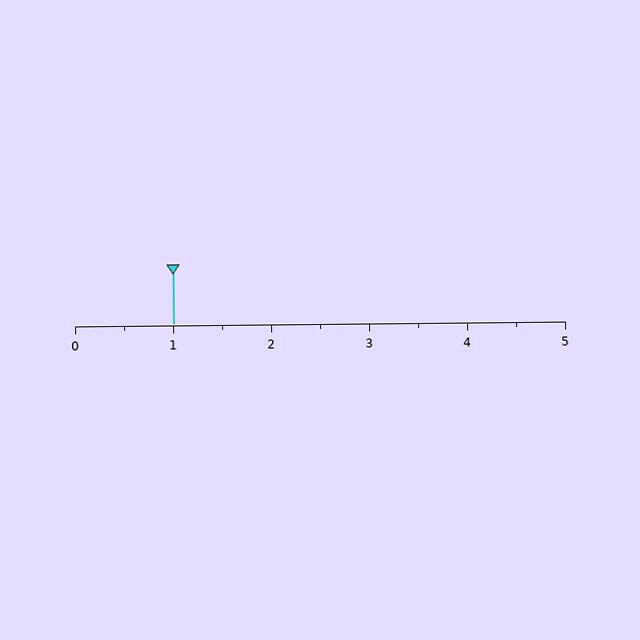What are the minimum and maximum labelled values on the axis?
The axis runs from 0 to 5.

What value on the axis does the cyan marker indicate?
The marker indicates approximately 1.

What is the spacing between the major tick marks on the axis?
The major ticks are spaced 1 apart.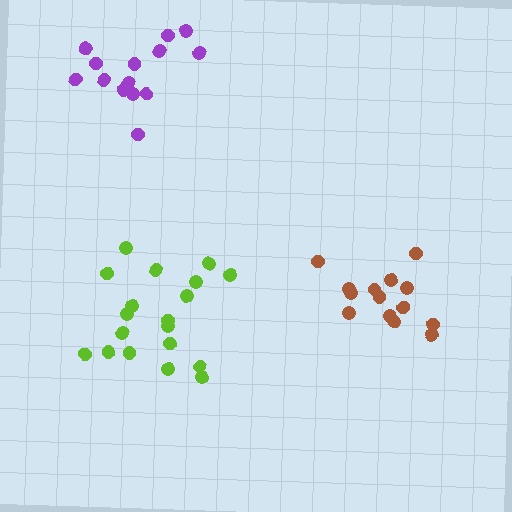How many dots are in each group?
Group 1: 19 dots, Group 2: 14 dots, Group 3: 14 dots (47 total).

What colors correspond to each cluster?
The clusters are colored: lime, brown, purple.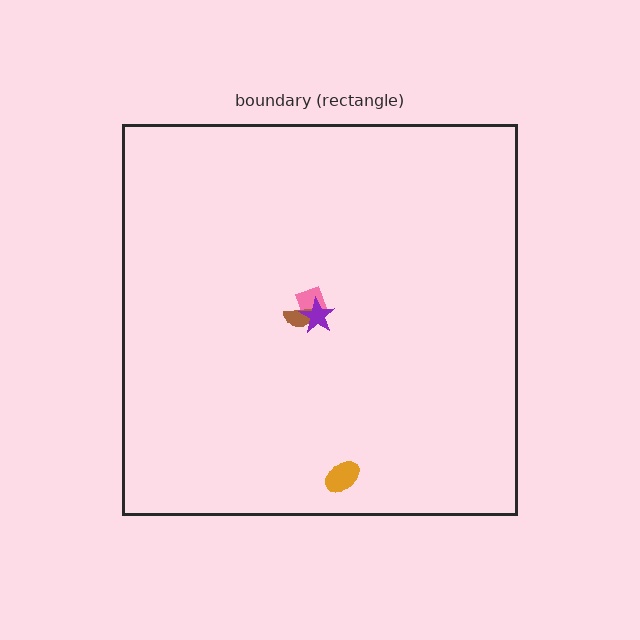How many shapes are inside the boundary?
4 inside, 0 outside.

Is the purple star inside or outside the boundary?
Inside.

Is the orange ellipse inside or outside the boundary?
Inside.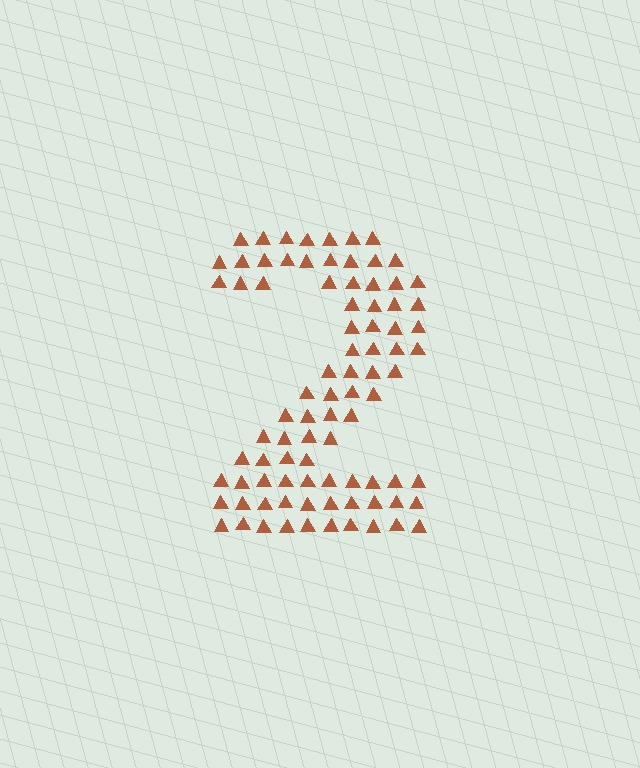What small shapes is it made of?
It is made of small triangles.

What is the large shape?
The large shape is the digit 2.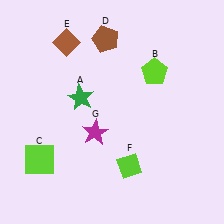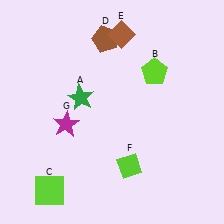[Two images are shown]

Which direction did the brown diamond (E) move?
The brown diamond (E) moved right.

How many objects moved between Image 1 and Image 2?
3 objects moved between the two images.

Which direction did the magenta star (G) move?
The magenta star (G) moved left.